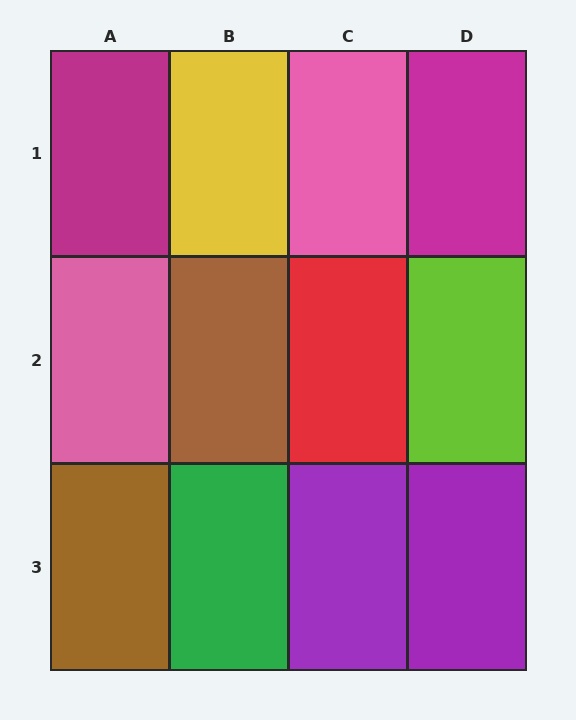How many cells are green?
1 cell is green.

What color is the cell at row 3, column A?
Brown.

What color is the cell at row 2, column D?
Lime.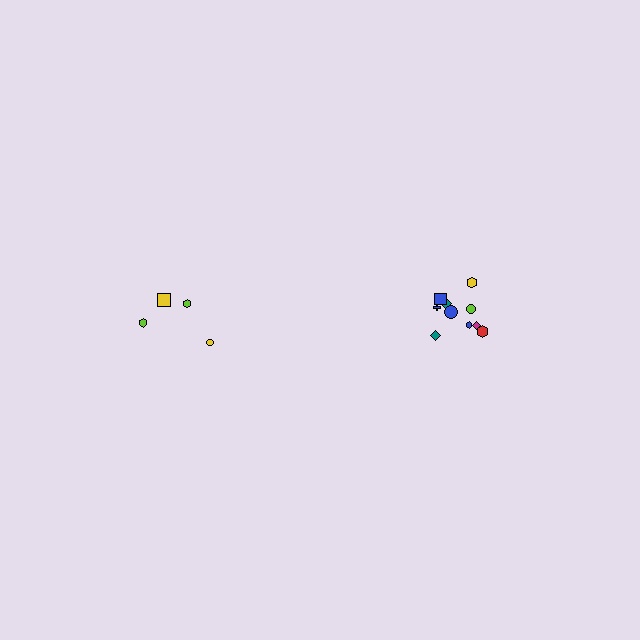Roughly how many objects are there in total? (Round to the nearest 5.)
Roughly 15 objects in total.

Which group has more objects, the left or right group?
The right group.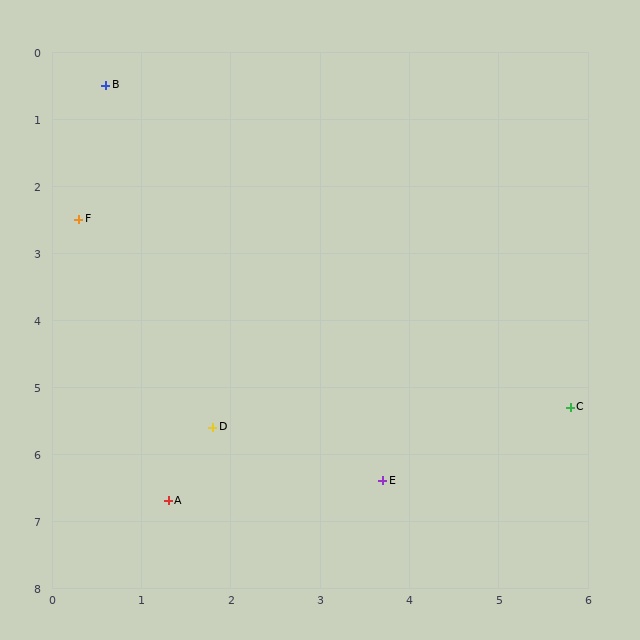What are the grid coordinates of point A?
Point A is at approximately (1.3, 6.7).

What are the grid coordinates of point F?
Point F is at approximately (0.3, 2.5).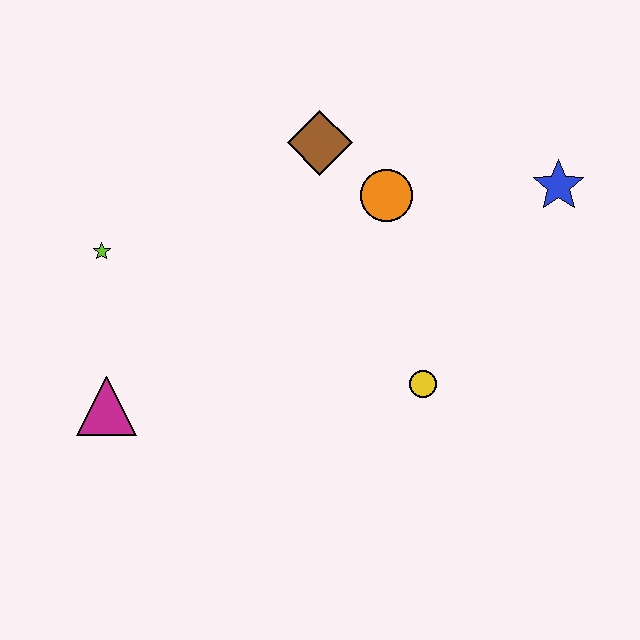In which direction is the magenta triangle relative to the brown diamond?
The magenta triangle is below the brown diamond.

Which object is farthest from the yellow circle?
The lime star is farthest from the yellow circle.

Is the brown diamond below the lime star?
No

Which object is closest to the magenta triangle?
The lime star is closest to the magenta triangle.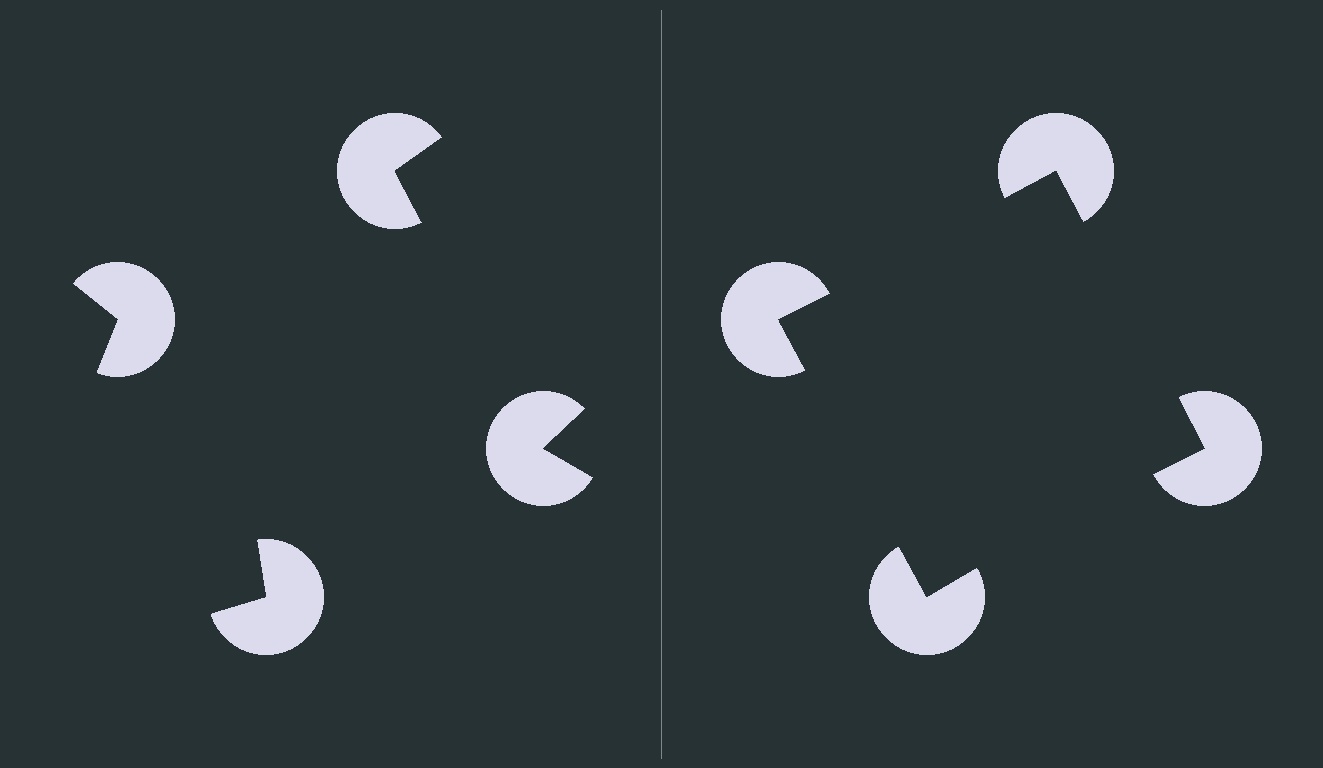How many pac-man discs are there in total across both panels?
8 — 4 on each side.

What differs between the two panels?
The pac-man discs are positioned identically on both sides; only the wedge orientations differ. On the right they align to a square; on the left they are misaligned.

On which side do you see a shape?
An illusory square appears on the right side. On the left side the wedge cuts are rotated, so no coherent shape forms.